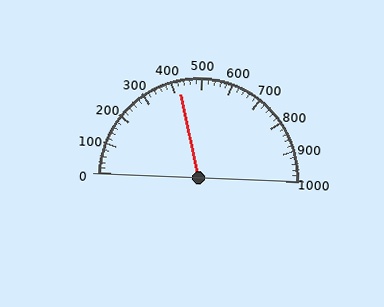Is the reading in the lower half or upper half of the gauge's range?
The reading is in the lower half of the range (0 to 1000).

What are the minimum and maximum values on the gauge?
The gauge ranges from 0 to 1000.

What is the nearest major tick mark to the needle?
The nearest major tick mark is 400.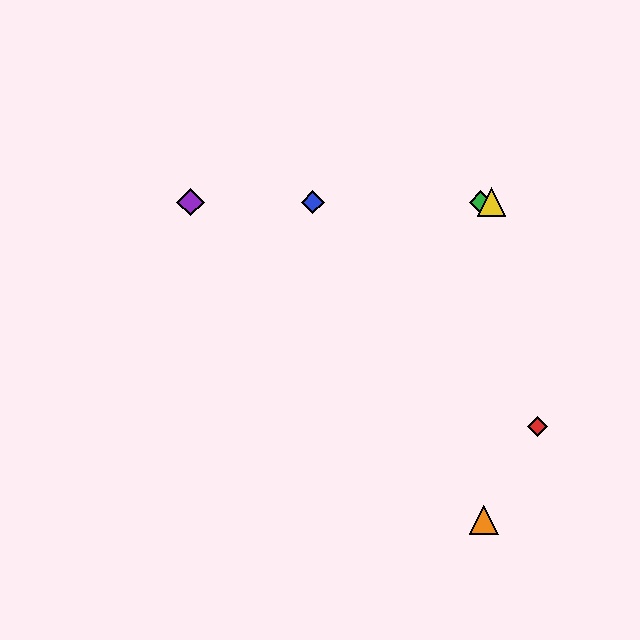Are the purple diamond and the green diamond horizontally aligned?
Yes, both are at y≈202.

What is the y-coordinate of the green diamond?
The green diamond is at y≈202.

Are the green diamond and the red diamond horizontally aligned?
No, the green diamond is at y≈202 and the red diamond is at y≈426.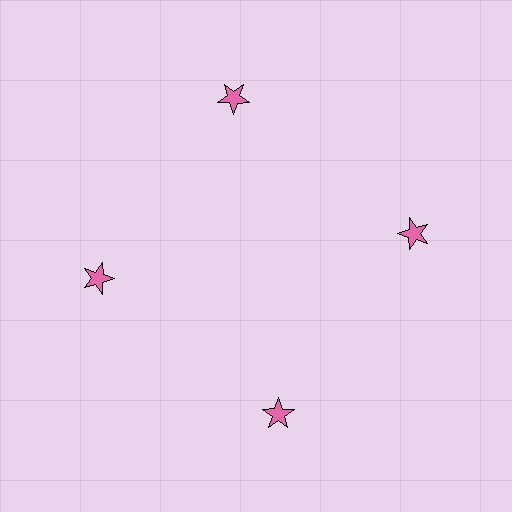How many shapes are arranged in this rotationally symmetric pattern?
There are 4 shapes, arranged in 4 groups of 1.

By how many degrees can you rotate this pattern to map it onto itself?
The pattern maps onto itself every 90 degrees of rotation.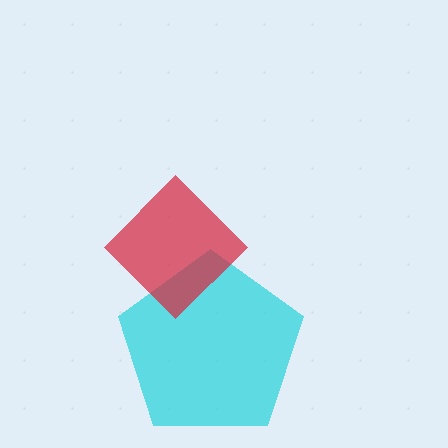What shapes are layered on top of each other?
The layered shapes are: a cyan pentagon, a red diamond.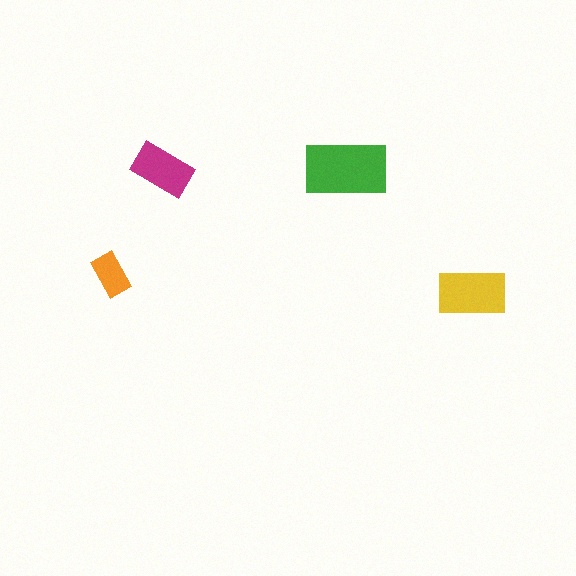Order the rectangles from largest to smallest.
the green one, the yellow one, the magenta one, the orange one.